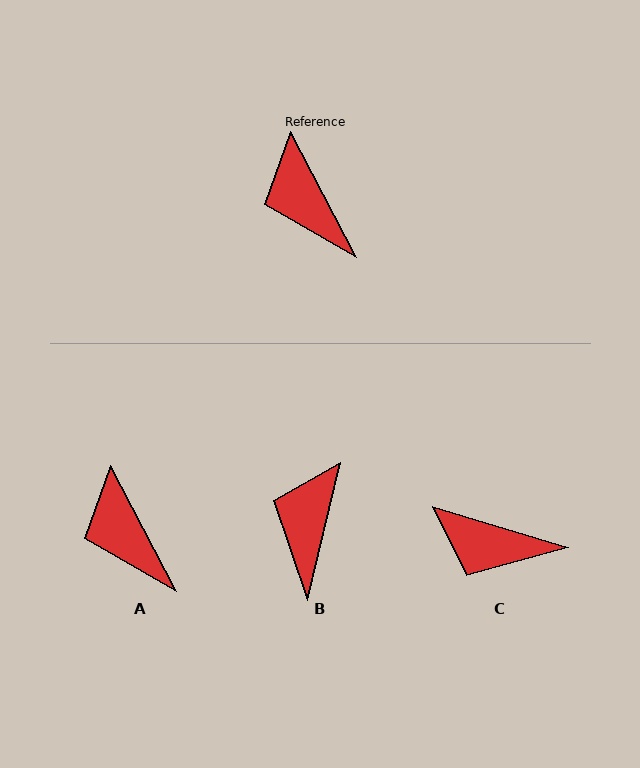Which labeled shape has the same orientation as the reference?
A.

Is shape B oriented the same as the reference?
No, it is off by about 41 degrees.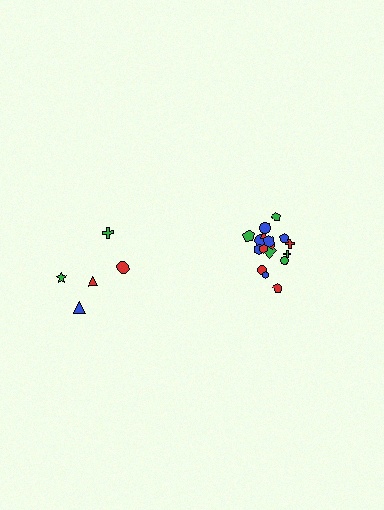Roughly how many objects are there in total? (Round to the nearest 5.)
Roughly 25 objects in total.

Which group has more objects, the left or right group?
The right group.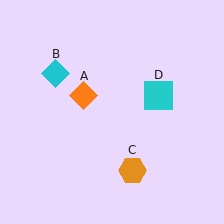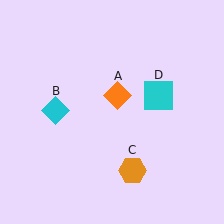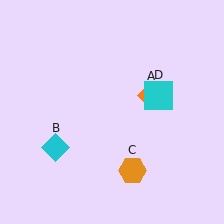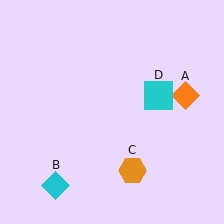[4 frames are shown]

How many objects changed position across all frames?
2 objects changed position: orange diamond (object A), cyan diamond (object B).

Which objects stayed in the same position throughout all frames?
Orange hexagon (object C) and cyan square (object D) remained stationary.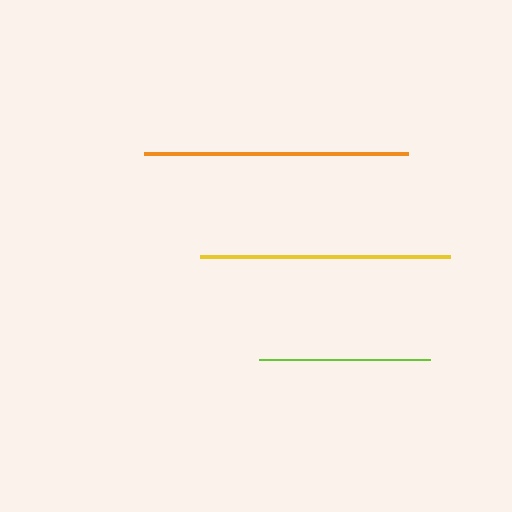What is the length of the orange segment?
The orange segment is approximately 264 pixels long.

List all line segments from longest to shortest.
From longest to shortest: orange, yellow, lime.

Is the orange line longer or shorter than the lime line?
The orange line is longer than the lime line.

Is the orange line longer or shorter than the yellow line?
The orange line is longer than the yellow line.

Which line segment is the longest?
The orange line is the longest at approximately 264 pixels.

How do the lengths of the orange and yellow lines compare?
The orange and yellow lines are approximately the same length.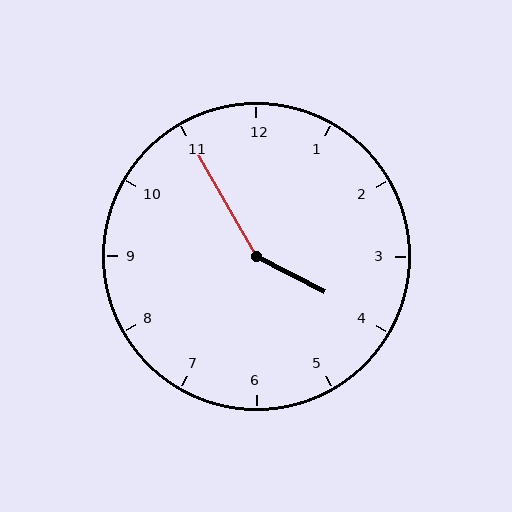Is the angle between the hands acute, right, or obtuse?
It is obtuse.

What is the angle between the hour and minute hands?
Approximately 148 degrees.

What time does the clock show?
3:55.